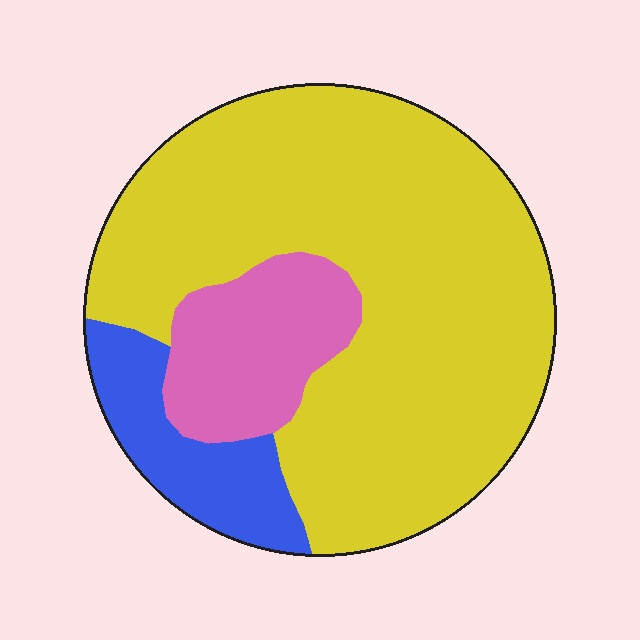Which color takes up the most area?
Yellow, at roughly 70%.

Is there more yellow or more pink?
Yellow.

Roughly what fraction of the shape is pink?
Pink covers roughly 15% of the shape.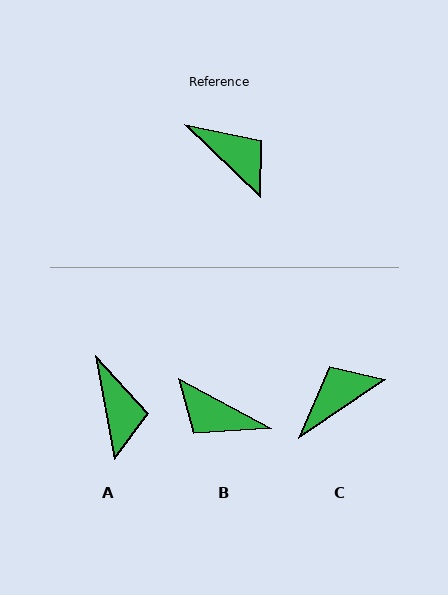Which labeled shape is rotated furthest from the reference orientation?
B, about 165 degrees away.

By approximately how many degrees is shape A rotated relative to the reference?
Approximately 35 degrees clockwise.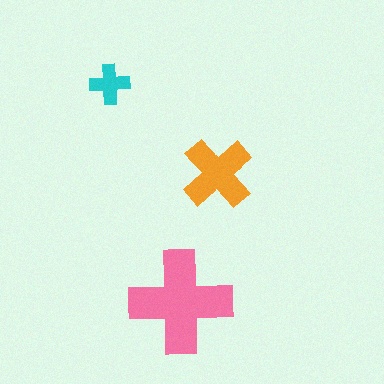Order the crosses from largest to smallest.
the pink one, the orange one, the cyan one.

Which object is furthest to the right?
The orange cross is rightmost.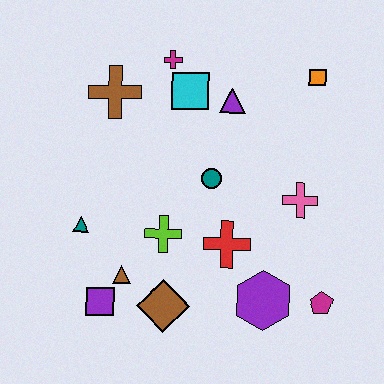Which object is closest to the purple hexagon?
The magenta pentagon is closest to the purple hexagon.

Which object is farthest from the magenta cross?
The magenta pentagon is farthest from the magenta cross.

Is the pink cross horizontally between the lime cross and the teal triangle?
No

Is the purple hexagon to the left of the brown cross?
No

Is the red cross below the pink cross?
Yes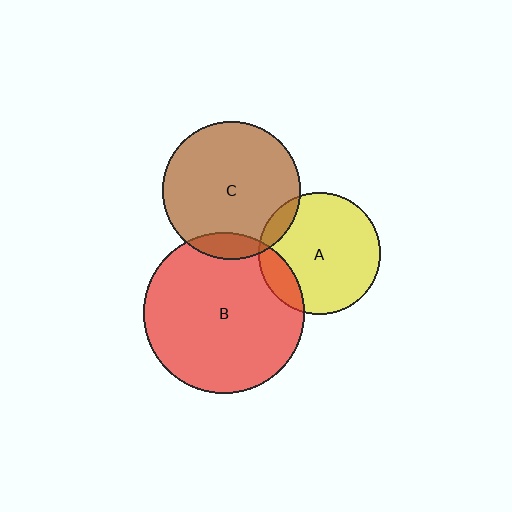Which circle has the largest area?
Circle B (red).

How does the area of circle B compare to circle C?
Approximately 1.4 times.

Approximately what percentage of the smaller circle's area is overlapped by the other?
Approximately 10%.